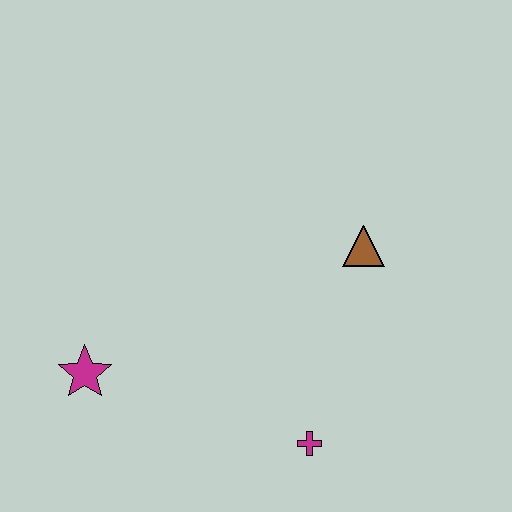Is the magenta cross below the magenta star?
Yes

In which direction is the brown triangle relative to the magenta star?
The brown triangle is to the right of the magenta star.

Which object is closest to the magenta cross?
The brown triangle is closest to the magenta cross.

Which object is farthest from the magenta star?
The brown triangle is farthest from the magenta star.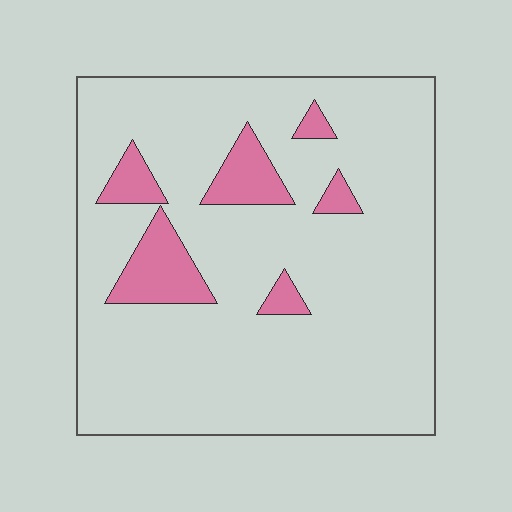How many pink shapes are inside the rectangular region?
6.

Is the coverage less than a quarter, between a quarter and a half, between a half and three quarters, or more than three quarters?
Less than a quarter.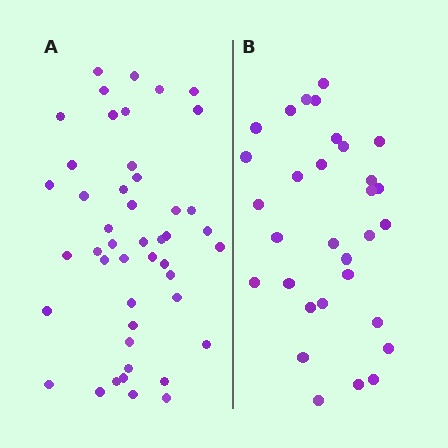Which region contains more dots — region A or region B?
Region A (the left region) has more dots.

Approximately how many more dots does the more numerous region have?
Region A has approximately 15 more dots than region B.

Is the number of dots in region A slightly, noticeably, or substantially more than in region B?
Region A has substantially more. The ratio is roughly 1.5 to 1.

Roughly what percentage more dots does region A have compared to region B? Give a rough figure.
About 50% more.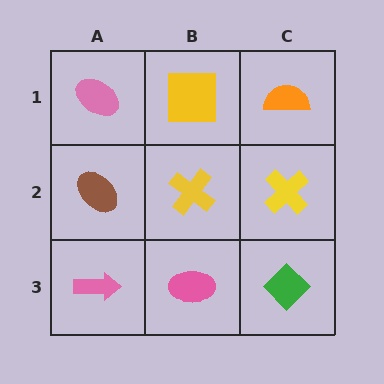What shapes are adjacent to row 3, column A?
A brown ellipse (row 2, column A), a pink ellipse (row 3, column B).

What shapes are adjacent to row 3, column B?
A yellow cross (row 2, column B), a pink arrow (row 3, column A), a green diamond (row 3, column C).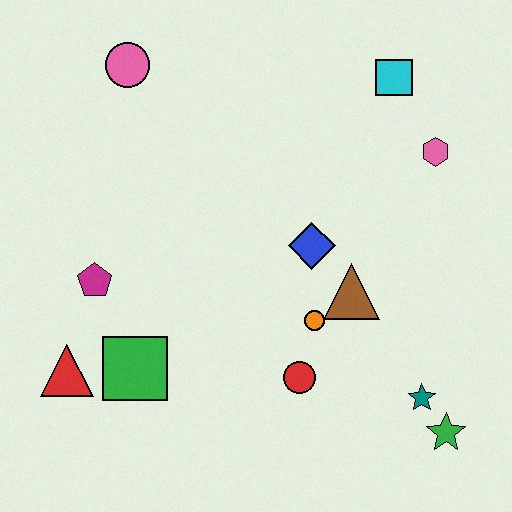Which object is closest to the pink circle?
The magenta pentagon is closest to the pink circle.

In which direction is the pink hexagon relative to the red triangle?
The pink hexagon is to the right of the red triangle.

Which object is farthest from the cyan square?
The red triangle is farthest from the cyan square.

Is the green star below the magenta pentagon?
Yes